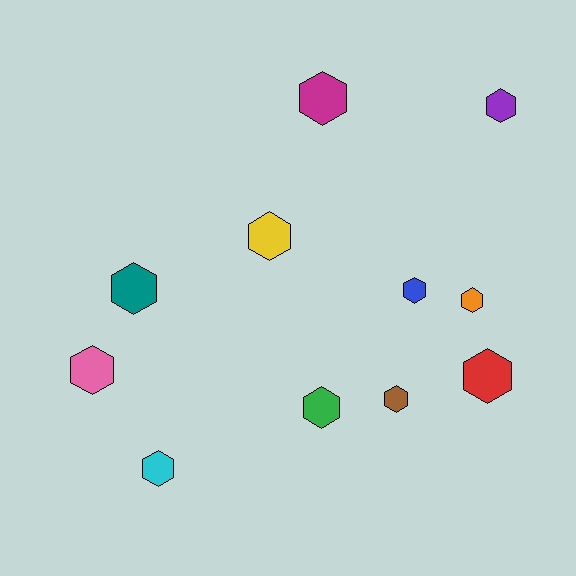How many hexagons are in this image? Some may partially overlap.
There are 11 hexagons.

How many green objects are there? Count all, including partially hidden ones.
There is 1 green object.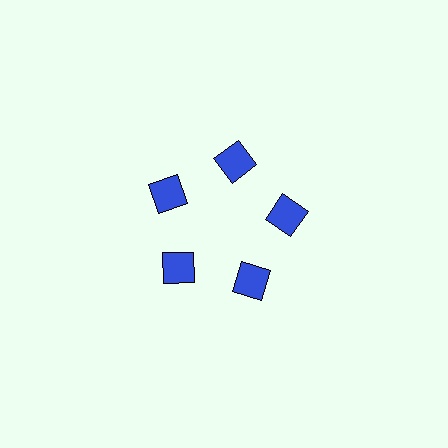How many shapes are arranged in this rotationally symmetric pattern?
There are 5 shapes, arranged in 5 groups of 1.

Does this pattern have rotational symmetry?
Yes, this pattern has 5-fold rotational symmetry. It looks the same after rotating 72 degrees around the center.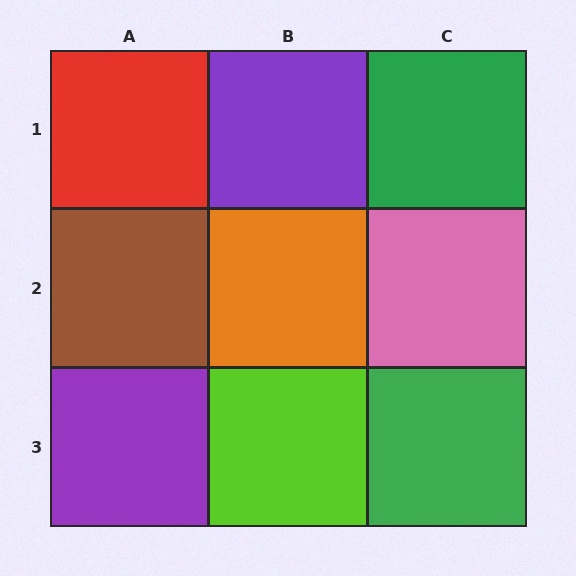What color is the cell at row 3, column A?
Purple.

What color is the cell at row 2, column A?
Brown.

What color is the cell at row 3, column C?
Green.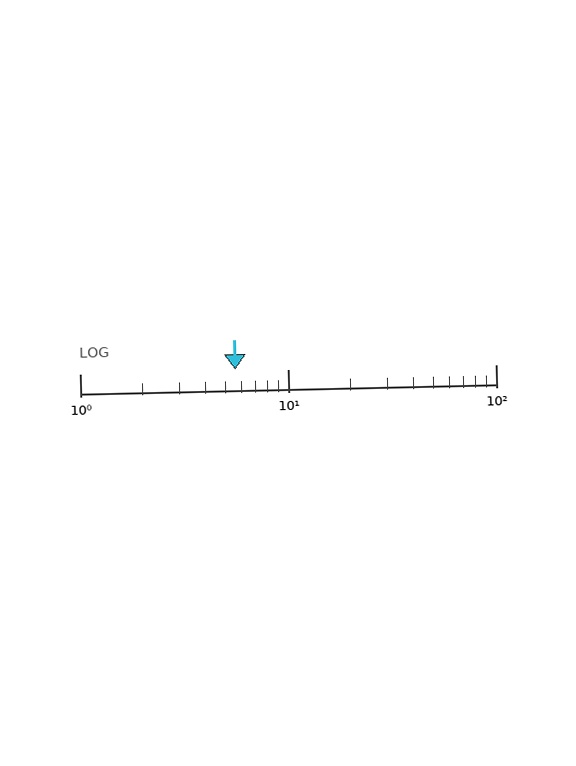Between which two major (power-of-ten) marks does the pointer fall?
The pointer is between 1 and 10.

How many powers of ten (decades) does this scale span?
The scale spans 2 decades, from 1 to 100.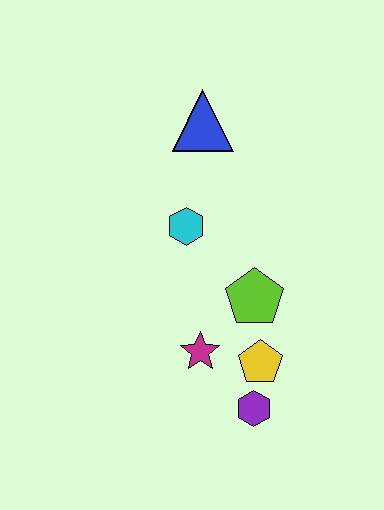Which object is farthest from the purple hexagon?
The blue triangle is farthest from the purple hexagon.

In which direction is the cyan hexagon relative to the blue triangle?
The cyan hexagon is below the blue triangle.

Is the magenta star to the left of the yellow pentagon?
Yes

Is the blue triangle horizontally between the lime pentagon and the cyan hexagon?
Yes